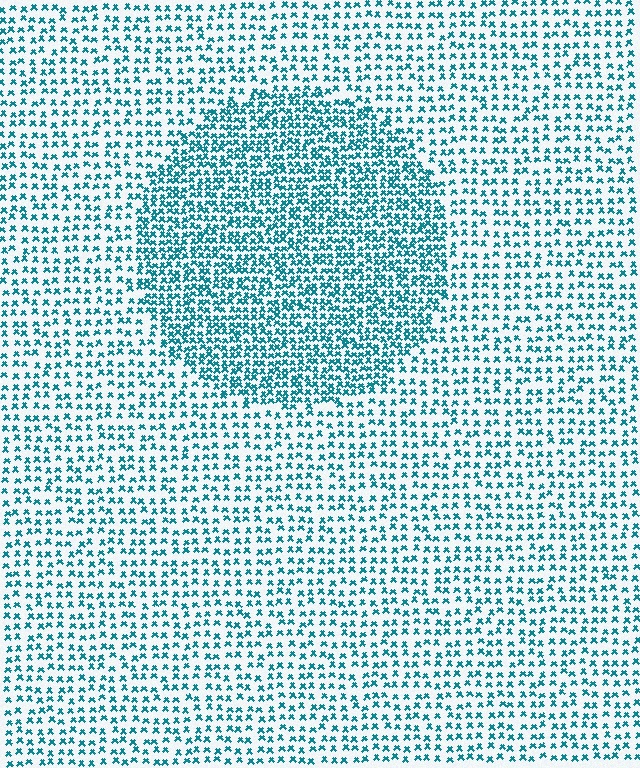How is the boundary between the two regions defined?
The boundary is defined by a change in element density (approximately 1.9x ratio). All elements are the same color, size, and shape.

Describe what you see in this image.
The image contains small teal elements arranged at two different densities. A circle-shaped region is visible where the elements are more densely packed than the surrounding area.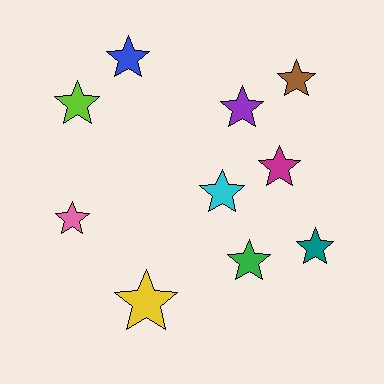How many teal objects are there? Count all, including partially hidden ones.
There is 1 teal object.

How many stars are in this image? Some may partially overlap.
There are 10 stars.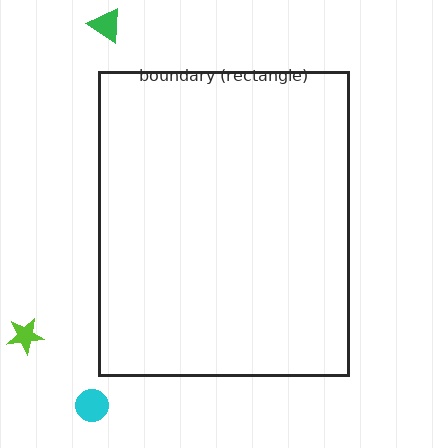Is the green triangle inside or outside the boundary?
Outside.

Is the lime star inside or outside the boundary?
Outside.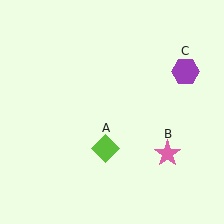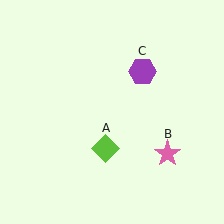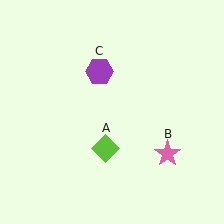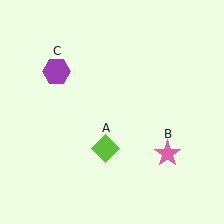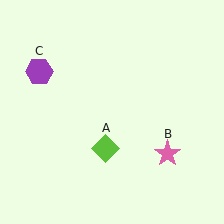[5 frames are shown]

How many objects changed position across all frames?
1 object changed position: purple hexagon (object C).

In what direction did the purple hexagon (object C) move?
The purple hexagon (object C) moved left.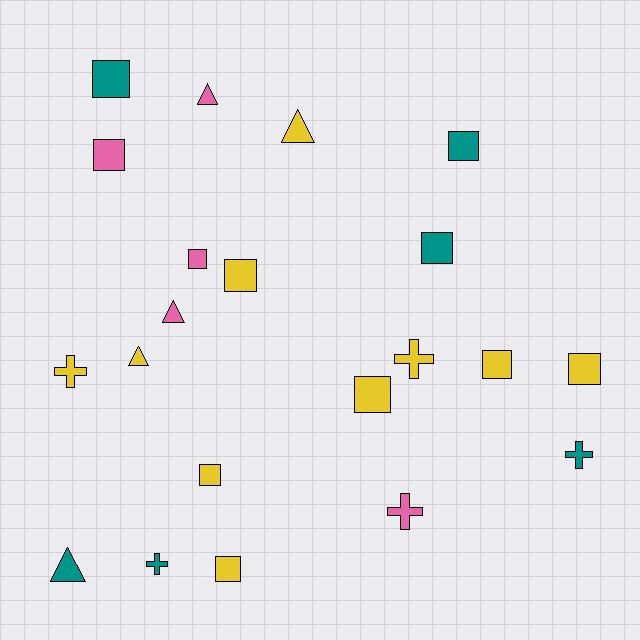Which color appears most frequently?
Yellow, with 10 objects.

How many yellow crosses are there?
There are 2 yellow crosses.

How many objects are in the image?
There are 21 objects.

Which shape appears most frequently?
Square, with 11 objects.